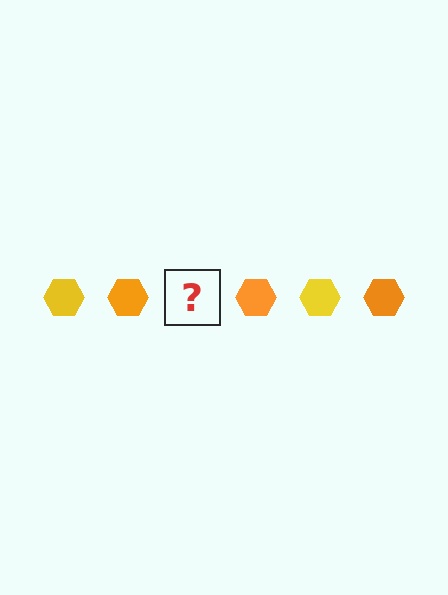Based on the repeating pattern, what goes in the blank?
The blank should be a yellow hexagon.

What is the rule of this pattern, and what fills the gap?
The rule is that the pattern cycles through yellow, orange hexagons. The gap should be filled with a yellow hexagon.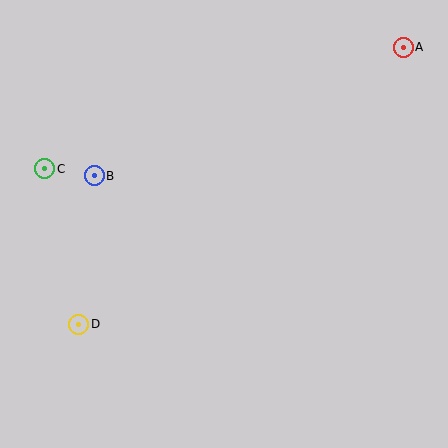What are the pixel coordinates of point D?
Point D is at (79, 324).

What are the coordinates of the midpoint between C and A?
The midpoint between C and A is at (224, 108).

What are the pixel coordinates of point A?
Point A is at (403, 47).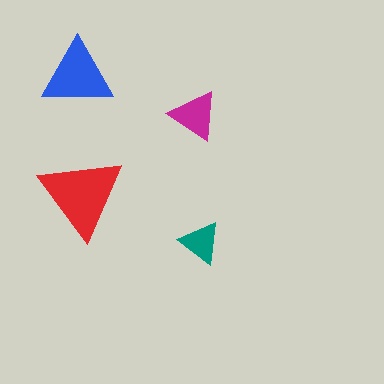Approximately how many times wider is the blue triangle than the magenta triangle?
About 1.5 times wider.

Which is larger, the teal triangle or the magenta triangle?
The magenta one.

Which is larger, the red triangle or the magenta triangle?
The red one.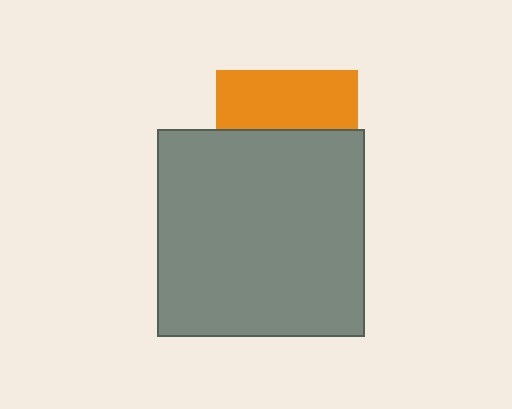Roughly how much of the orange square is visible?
A small part of it is visible (roughly 42%).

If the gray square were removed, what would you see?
You would see the complete orange square.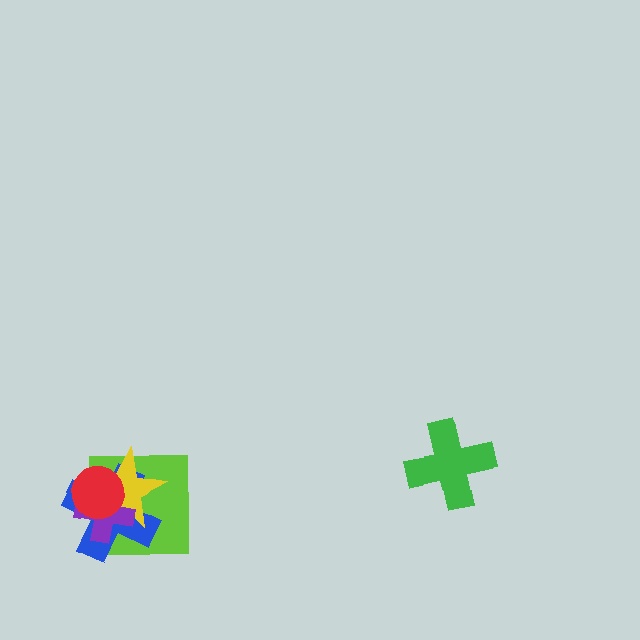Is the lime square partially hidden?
Yes, it is partially covered by another shape.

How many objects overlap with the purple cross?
4 objects overlap with the purple cross.